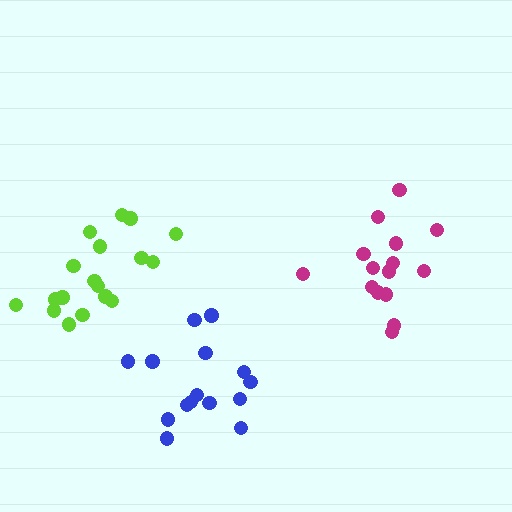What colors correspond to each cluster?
The clusters are colored: magenta, blue, lime.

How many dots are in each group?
Group 1: 15 dots, Group 2: 15 dots, Group 3: 18 dots (48 total).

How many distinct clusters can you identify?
There are 3 distinct clusters.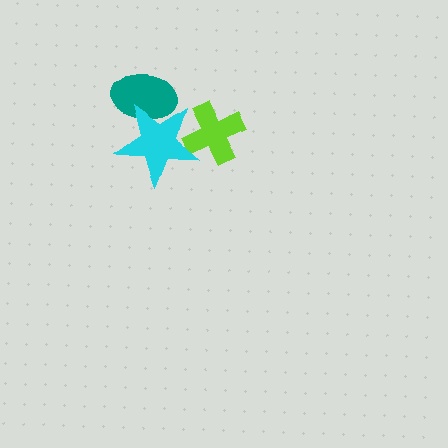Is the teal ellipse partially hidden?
Yes, it is partially covered by another shape.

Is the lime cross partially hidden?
Yes, it is partially covered by another shape.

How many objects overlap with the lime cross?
1 object overlaps with the lime cross.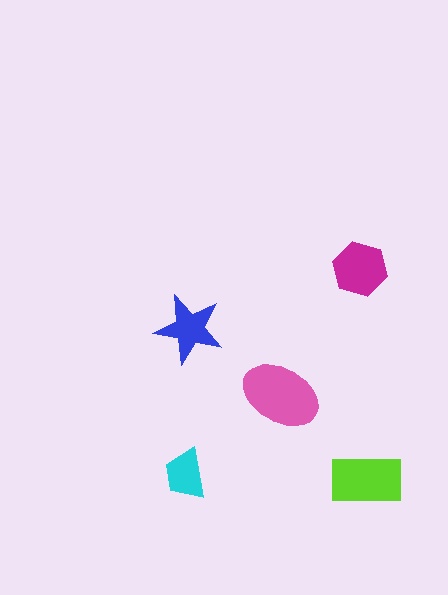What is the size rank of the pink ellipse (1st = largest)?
1st.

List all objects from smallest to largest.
The cyan trapezoid, the blue star, the magenta hexagon, the lime rectangle, the pink ellipse.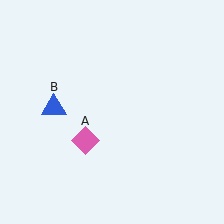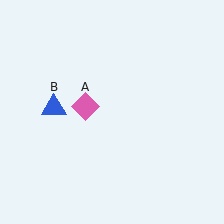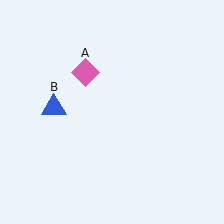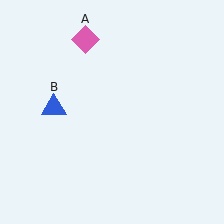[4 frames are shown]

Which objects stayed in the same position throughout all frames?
Blue triangle (object B) remained stationary.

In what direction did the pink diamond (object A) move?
The pink diamond (object A) moved up.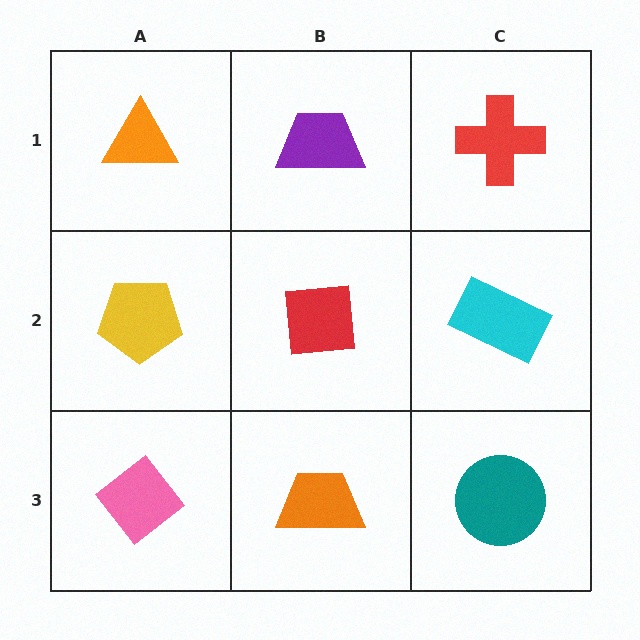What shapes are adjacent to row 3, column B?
A red square (row 2, column B), a pink diamond (row 3, column A), a teal circle (row 3, column C).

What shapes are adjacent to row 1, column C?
A cyan rectangle (row 2, column C), a purple trapezoid (row 1, column B).